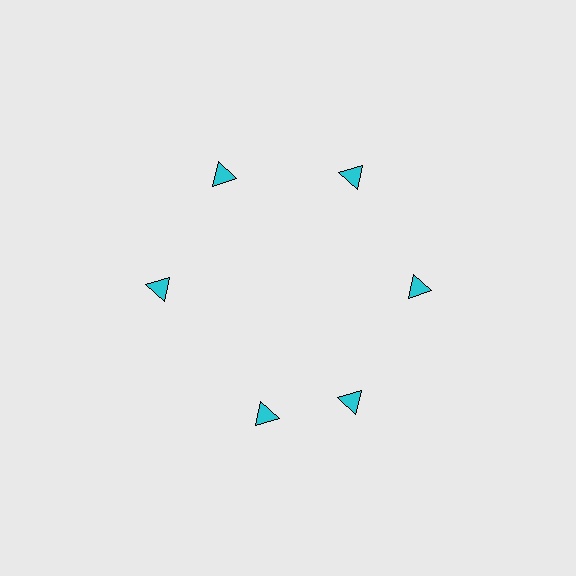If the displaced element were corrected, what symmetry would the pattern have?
It would have 6-fold rotational symmetry — the pattern would map onto itself every 60 degrees.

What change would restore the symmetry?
The symmetry would be restored by rotating it back into even spacing with its neighbors so that all 6 triangles sit at equal angles and equal distance from the center.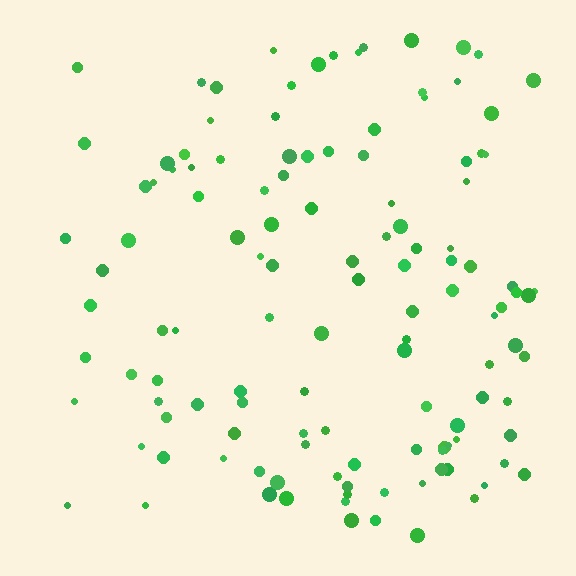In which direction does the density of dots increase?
From left to right, with the right side densest.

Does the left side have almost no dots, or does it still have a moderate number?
Still a moderate number, just noticeably fewer than the right.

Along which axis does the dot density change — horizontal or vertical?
Horizontal.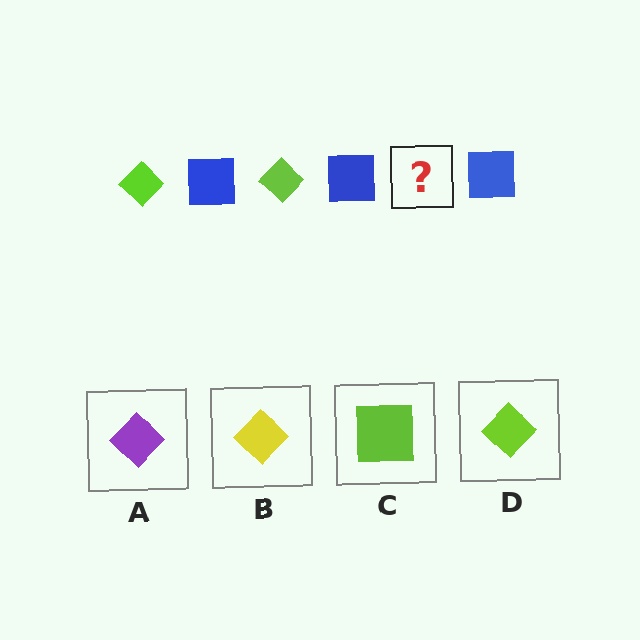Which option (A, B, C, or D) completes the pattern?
D.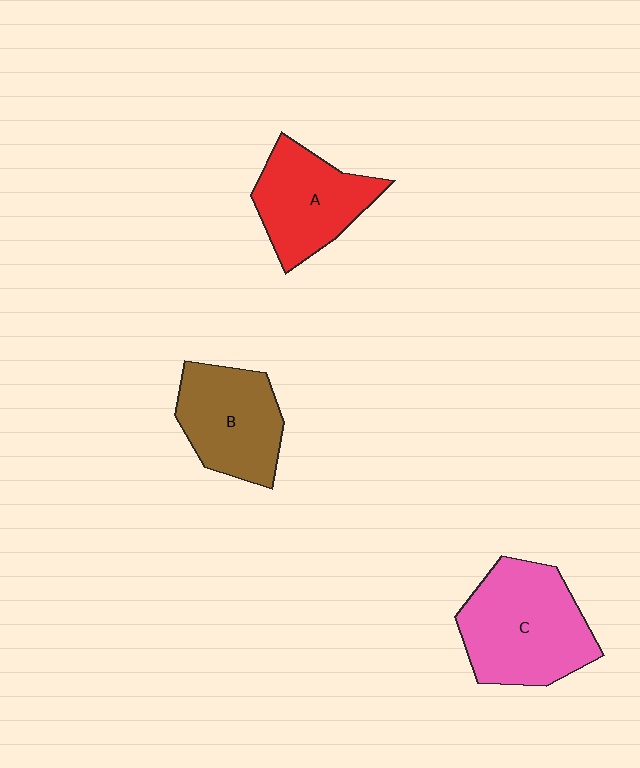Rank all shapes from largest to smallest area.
From largest to smallest: C (pink), B (brown), A (red).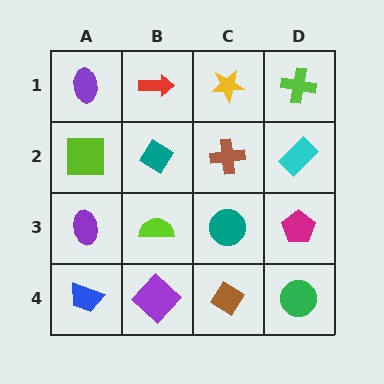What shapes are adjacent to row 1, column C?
A brown cross (row 2, column C), a red arrow (row 1, column B), a lime cross (row 1, column D).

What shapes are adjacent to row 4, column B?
A lime semicircle (row 3, column B), a blue trapezoid (row 4, column A), a brown diamond (row 4, column C).